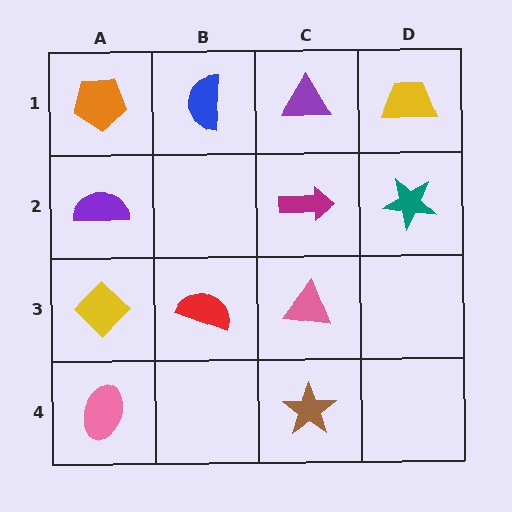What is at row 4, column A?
A pink ellipse.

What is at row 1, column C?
A purple triangle.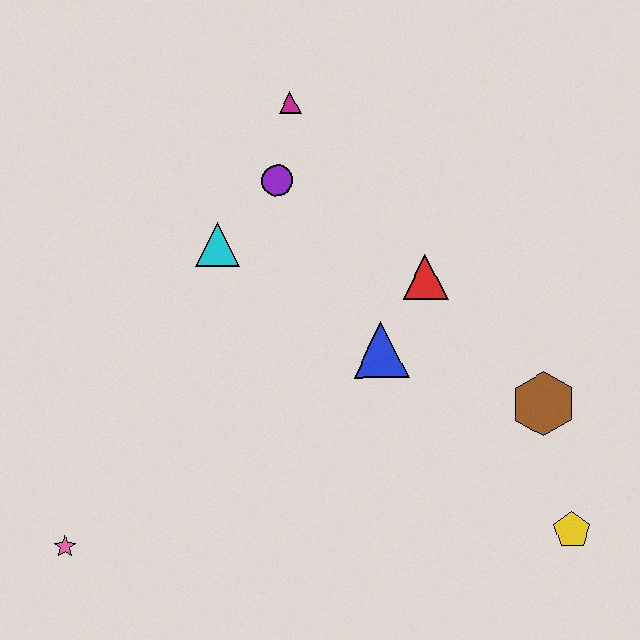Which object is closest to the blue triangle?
The red triangle is closest to the blue triangle.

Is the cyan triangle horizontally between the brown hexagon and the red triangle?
No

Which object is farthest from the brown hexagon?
The pink star is farthest from the brown hexagon.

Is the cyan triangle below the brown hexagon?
No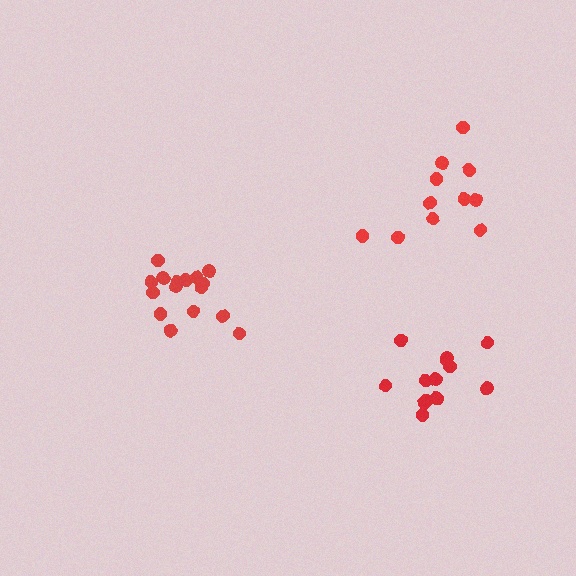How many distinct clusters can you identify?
There are 3 distinct clusters.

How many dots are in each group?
Group 1: 16 dots, Group 2: 14 dots, Group 3: 11 dots (41 total).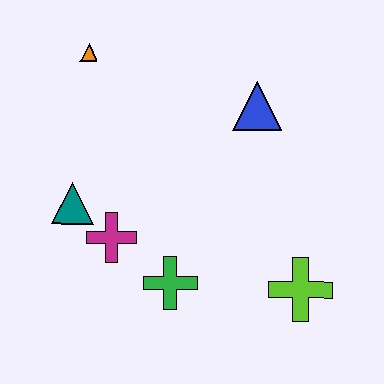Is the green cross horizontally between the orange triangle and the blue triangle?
Yes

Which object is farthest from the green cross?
The orange triangle is farthest from the green cross.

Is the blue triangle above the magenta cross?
Yes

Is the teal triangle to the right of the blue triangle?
No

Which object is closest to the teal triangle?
The magenta cross is closest to the teal triangle.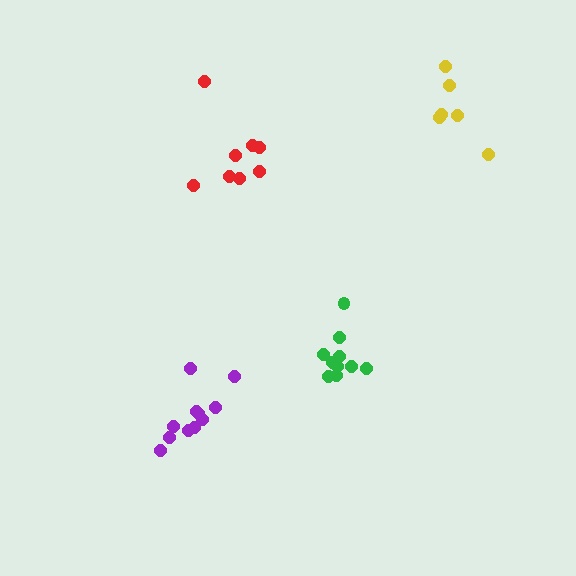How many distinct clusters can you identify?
There are 4 distinct clusters.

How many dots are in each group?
Group 1: 8 dots, Group 2: 10 dots, Group 3: 6 dots, Group 4: 11 dots (35 total).